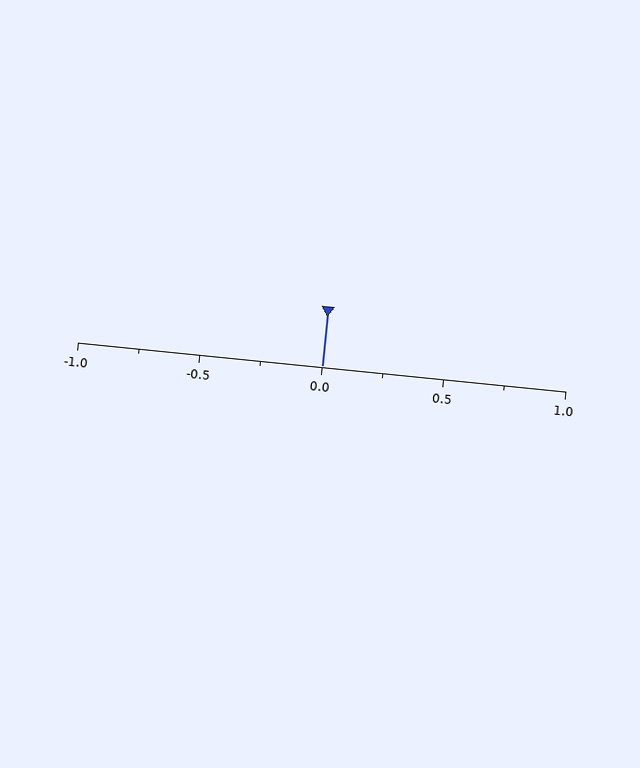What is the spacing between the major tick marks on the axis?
The major ticks are spaced 0.5 apart.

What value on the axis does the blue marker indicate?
The marker indicates approximately 0.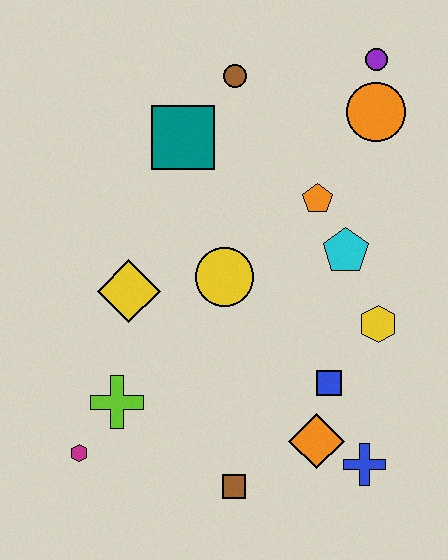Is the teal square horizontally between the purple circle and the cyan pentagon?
No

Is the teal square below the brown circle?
Yes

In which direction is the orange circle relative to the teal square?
The orange circle is to the right of the teal square.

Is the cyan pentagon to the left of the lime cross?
No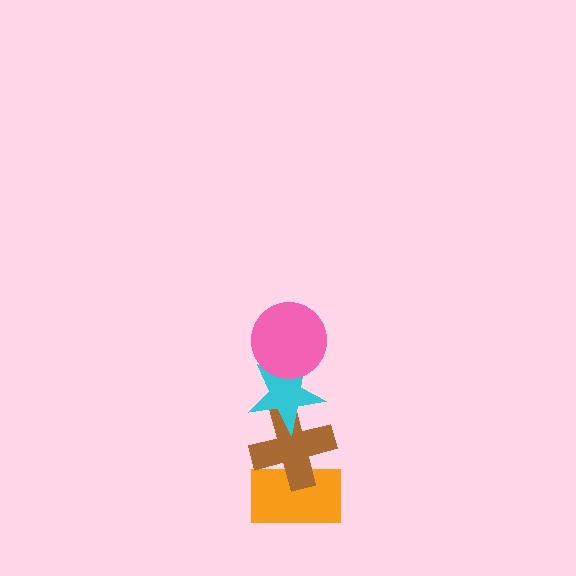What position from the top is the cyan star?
The cyan star is 2nd from the top.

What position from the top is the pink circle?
The pink circle is 1st from the top.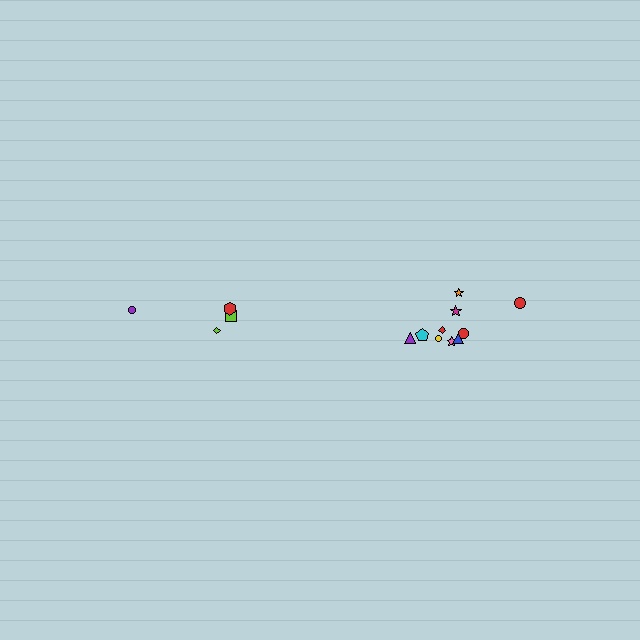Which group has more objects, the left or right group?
The right group.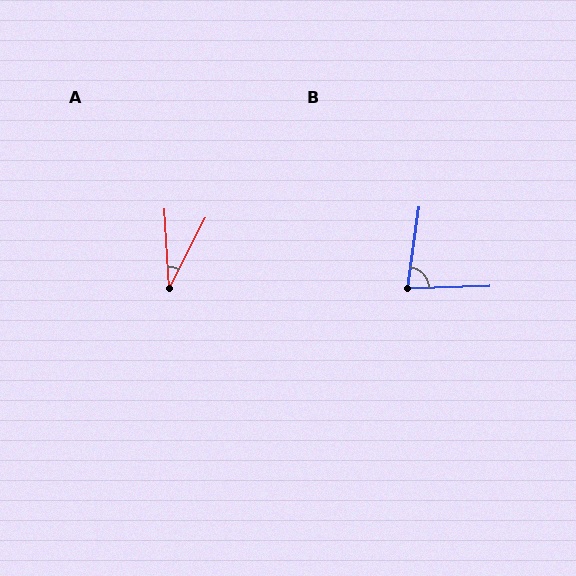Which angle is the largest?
B, at approximately 80 degrees.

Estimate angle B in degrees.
Approximately 80 degrees.